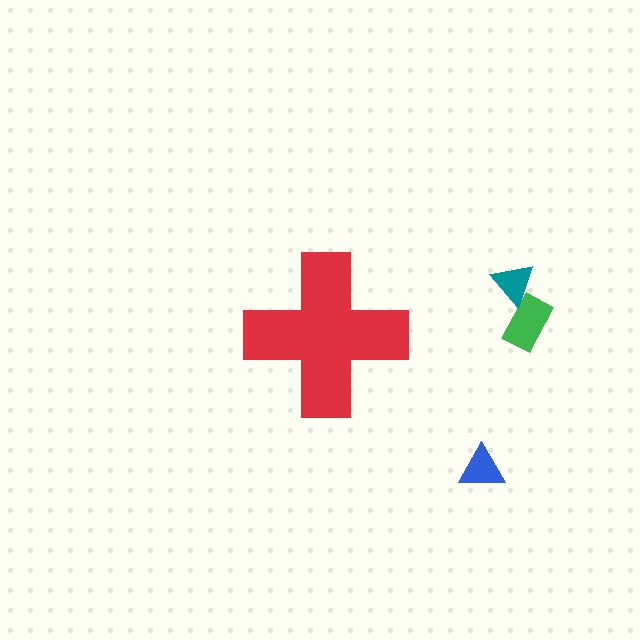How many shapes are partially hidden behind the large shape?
0 shapes are partially hidden.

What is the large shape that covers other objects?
A red cross.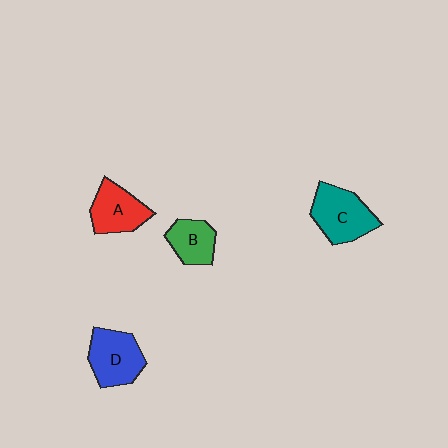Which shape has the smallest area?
Shape B (green).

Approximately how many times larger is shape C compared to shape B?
Approximately 1.5 times.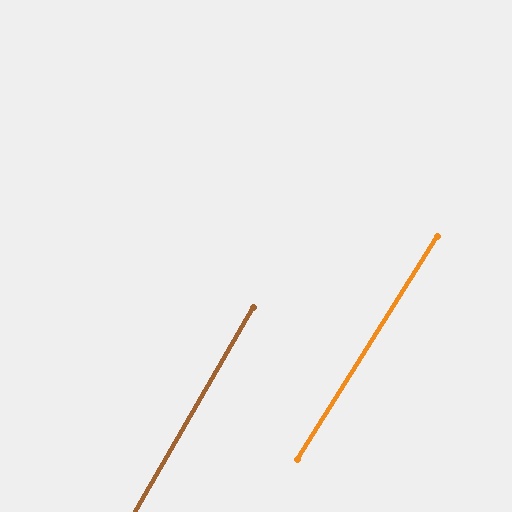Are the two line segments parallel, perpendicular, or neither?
Parallel — their directions differ by only 1.9°.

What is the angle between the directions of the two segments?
Approximately 2 degrees.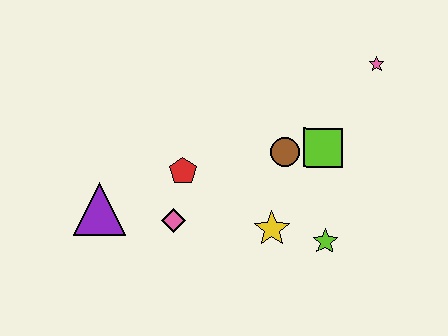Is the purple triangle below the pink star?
Yes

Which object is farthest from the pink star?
The purple triangle is farthest from the pink star.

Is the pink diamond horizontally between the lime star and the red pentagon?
No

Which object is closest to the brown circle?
The lime square is closest to the brown circle.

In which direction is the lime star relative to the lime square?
The lime star is below the lime square.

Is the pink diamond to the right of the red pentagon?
No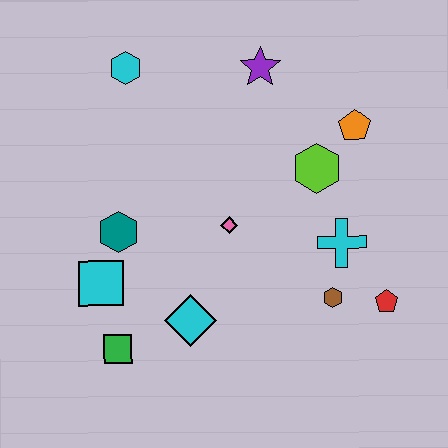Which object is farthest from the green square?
The orange pentagon is farthest from the green square.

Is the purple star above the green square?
Yes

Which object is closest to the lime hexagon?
The orange pentagon is closest to the lime hexagon.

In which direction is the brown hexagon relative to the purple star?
The brown hexagon is below the purple star.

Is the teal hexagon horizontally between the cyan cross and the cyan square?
Yes